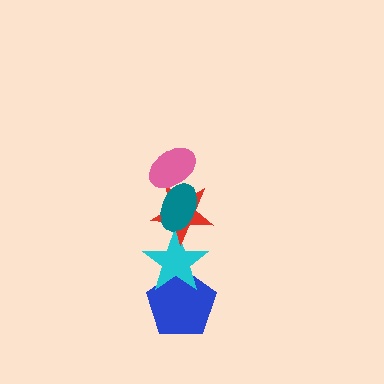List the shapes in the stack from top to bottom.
From top to bottom: the pink ellipse, the teal ellipse, the red star, the cyan star, the blue pentagon.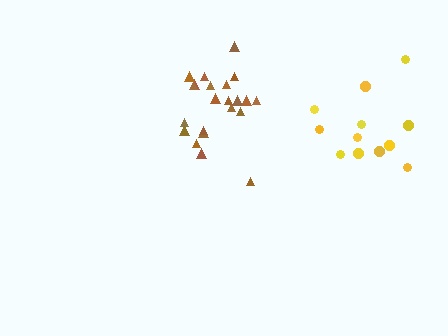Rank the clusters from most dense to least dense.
brown, yellow.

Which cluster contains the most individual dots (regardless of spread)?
Brown (23).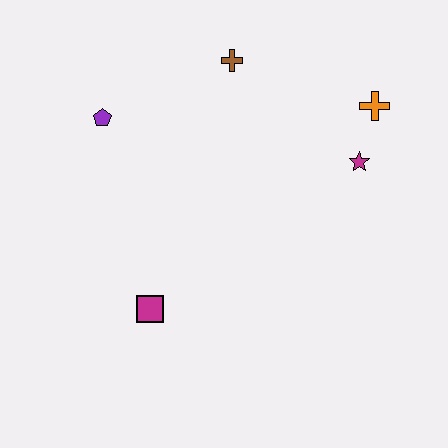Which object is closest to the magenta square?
The purple pentagon is closest to the magenta square.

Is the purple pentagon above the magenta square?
Yes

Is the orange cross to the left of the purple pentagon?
No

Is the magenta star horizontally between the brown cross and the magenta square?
No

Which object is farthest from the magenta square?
The orange cross is farthest from the magenta square.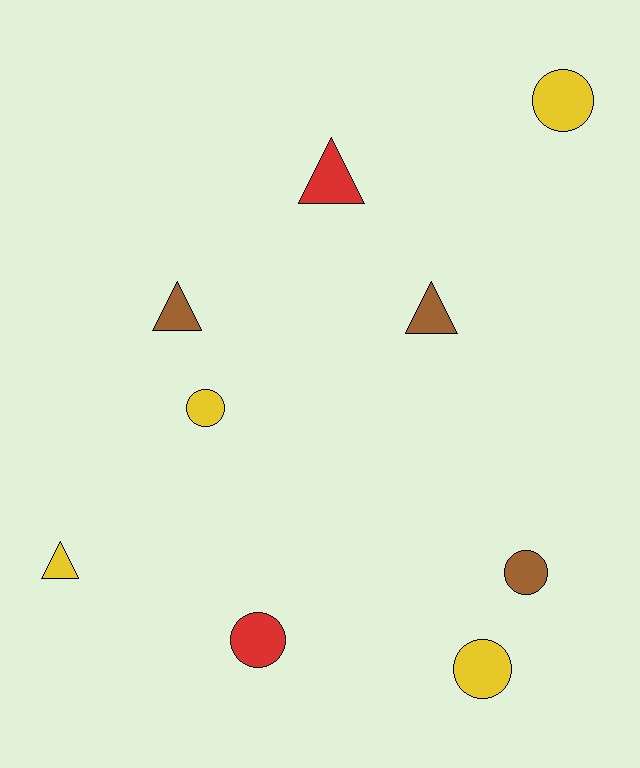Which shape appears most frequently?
Circle, with 5 objects.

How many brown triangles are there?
There are 2 brown triangles.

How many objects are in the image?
There are 9 objects.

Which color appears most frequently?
Yellow, with 4 objects.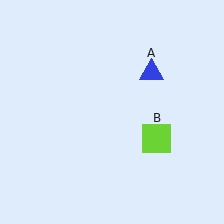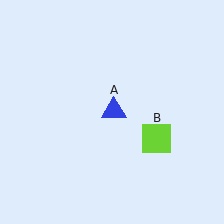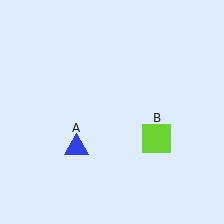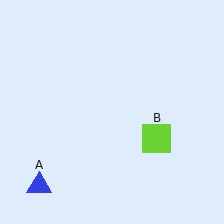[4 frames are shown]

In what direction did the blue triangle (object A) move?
The blue triangle (object A) moved down and to the left.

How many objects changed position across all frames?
1 object changed position: blue triangle (object A).